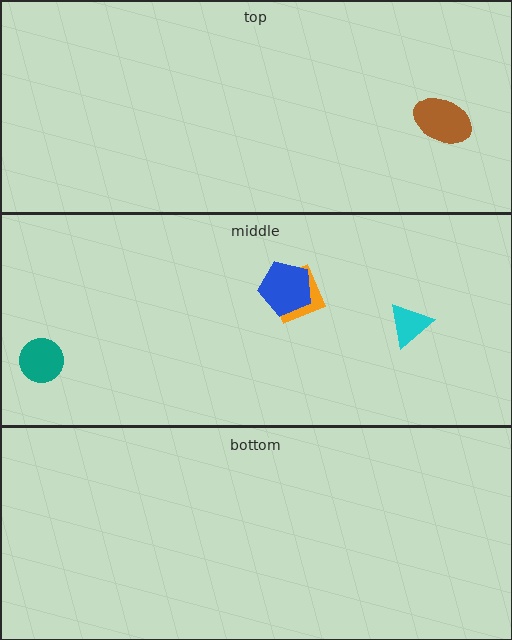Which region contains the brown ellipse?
The top region.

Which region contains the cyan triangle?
The middle region.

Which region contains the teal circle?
The middle region.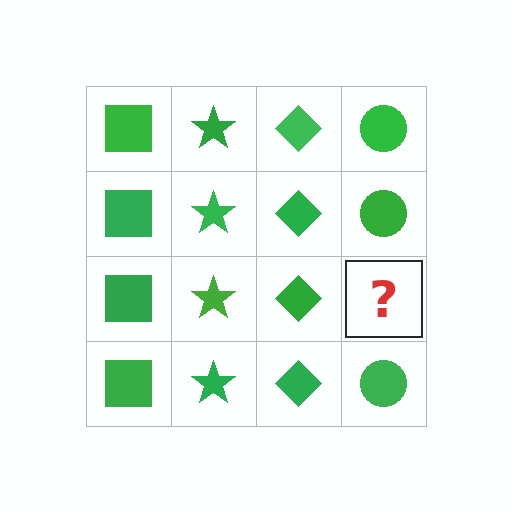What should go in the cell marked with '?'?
The missing cell should contain a green circle.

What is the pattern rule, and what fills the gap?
The rule is that each column has a consistent shape. The gap should be filled with a green circle.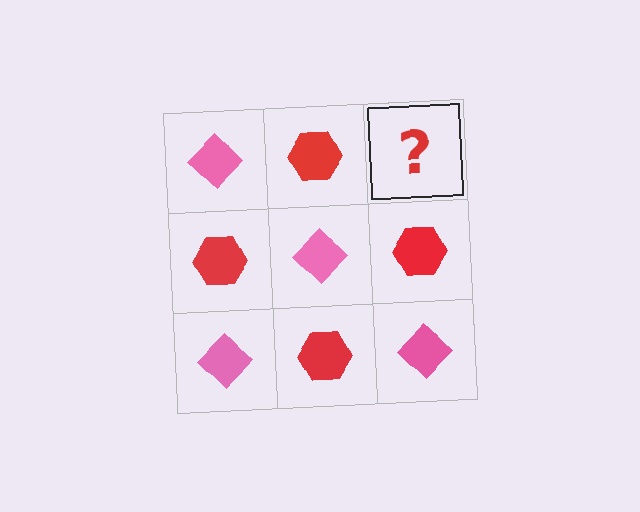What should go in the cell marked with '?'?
The missing cell should contain a pink diamond.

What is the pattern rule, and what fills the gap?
The rule is that it alternates pink diamond and red hexagon in a checkerboard pattern. The gap should be filled with a pink diamond.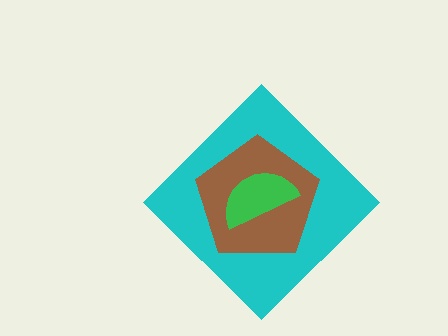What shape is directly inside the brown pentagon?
The green semicircle.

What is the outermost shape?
The cyan diamond.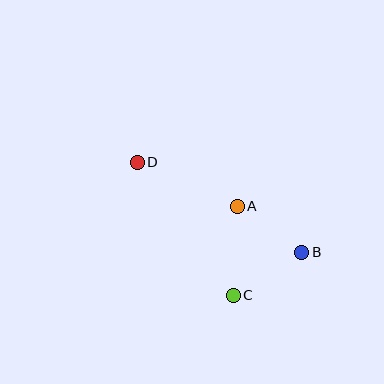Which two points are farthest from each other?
Points B and D are farthest from each other.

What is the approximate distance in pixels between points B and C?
The distance between B and C is approximately 81 pixels.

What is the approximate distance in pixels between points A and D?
The distance between A and D is approximately 110 pixels.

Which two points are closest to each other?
Points A and B are closest to each other.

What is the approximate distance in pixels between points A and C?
The distance between A and C is approximately 89 pixels.